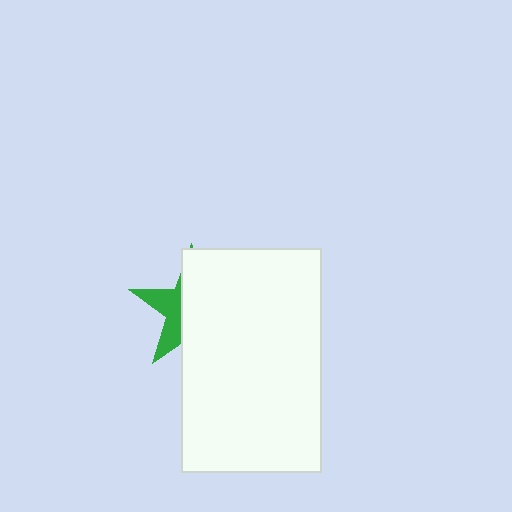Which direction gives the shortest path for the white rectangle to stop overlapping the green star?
Moving right gives the shortest separation.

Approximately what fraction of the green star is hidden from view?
Roughly 66% of the green star is hidden behind the white rectangle.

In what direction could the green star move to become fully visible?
The green star could move left. That would shift it out from behind the white rectangle entirely.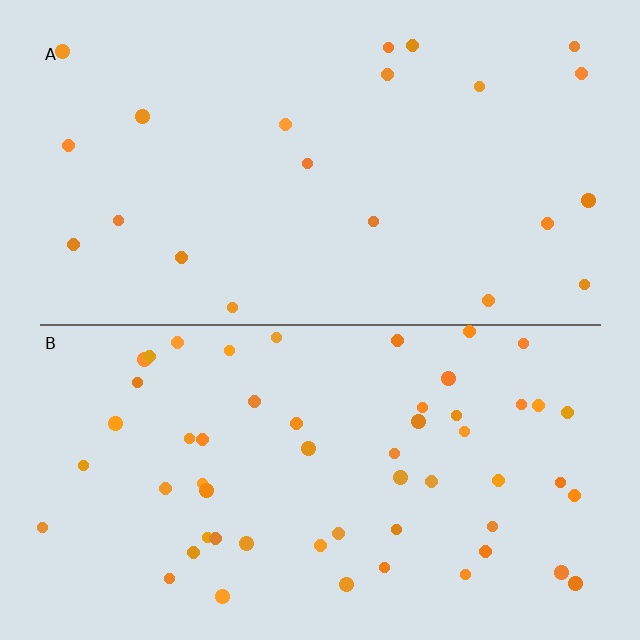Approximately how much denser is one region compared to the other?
Approximately 2.6× — region B over region A.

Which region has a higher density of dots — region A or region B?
B (the bottom).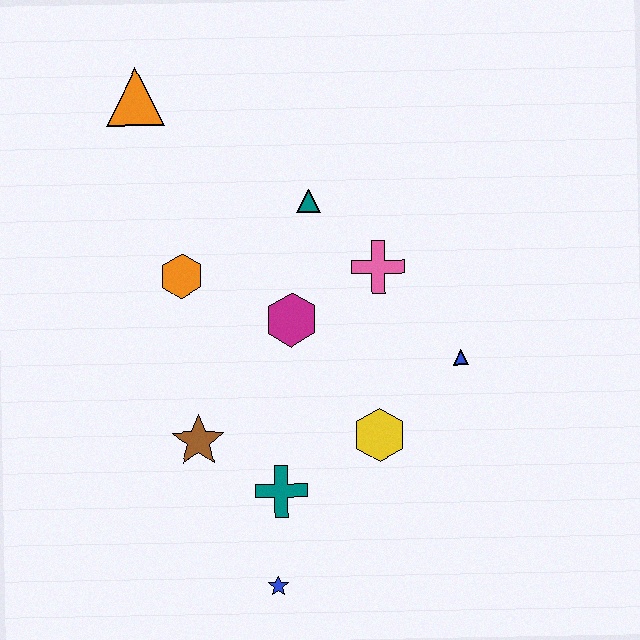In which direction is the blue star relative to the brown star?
The blue star is below the brown star.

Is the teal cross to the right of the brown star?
Yes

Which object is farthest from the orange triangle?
The blue star is farthest from the orange triangle.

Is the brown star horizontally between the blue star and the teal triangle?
No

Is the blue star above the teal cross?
No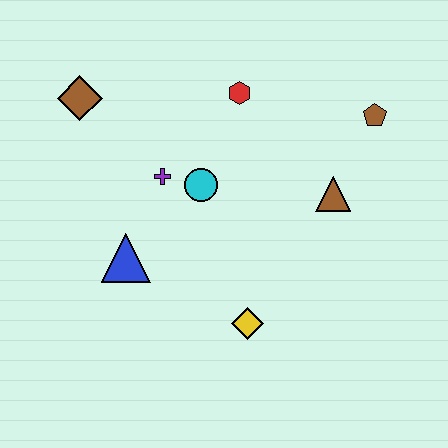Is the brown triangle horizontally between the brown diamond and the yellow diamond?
No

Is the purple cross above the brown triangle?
Yes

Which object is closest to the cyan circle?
The purple cross is closest to the cyan circle.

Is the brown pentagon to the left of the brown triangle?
No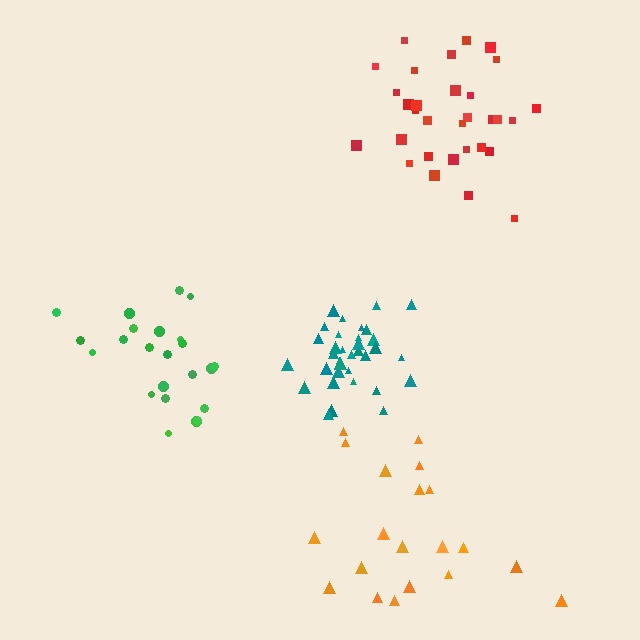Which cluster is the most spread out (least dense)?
Orange.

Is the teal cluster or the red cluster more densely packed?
Teal.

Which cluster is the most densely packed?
Teal.